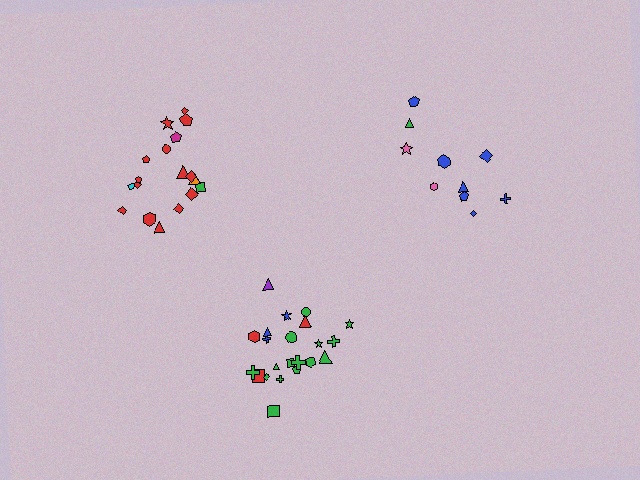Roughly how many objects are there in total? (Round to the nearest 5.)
Roughly 50 objects in total.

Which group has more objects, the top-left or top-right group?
The top-left group.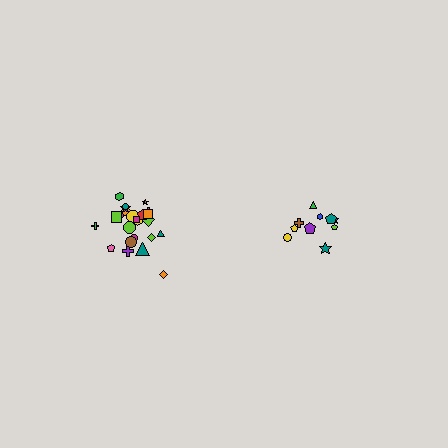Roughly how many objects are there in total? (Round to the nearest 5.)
Roughly 35 objects in total.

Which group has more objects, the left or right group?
The left group.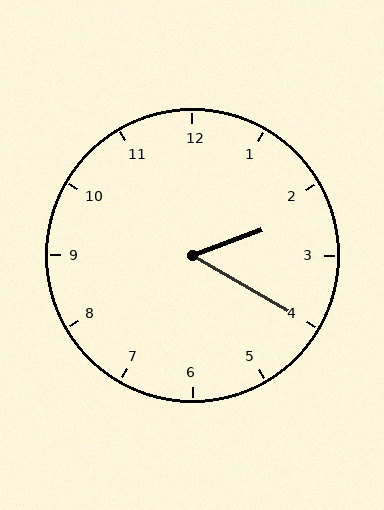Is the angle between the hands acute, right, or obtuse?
It is acute.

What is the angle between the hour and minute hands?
Approximately 50 degrees.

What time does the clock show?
2:20.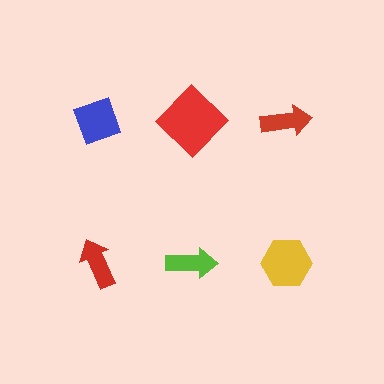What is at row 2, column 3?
A yellow hexagon.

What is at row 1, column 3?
A red arrow.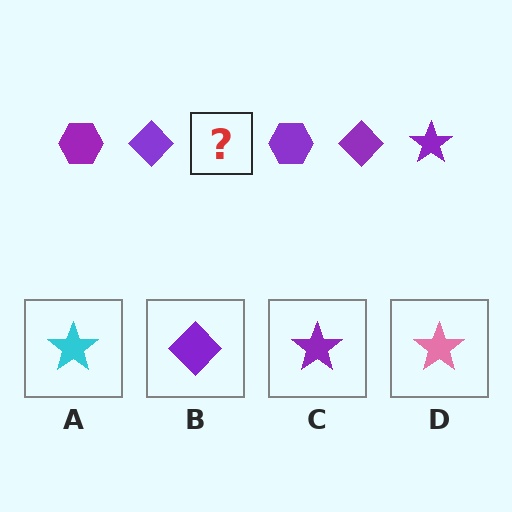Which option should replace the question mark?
Option C.